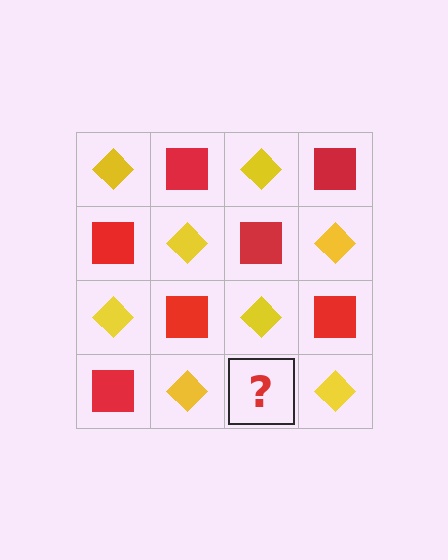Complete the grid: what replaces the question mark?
The question mark should be replaced with a red square.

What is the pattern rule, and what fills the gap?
The rule is that it alternates yellow diamond and red square in a checkerboard pattern. The gap should be filled with a red square.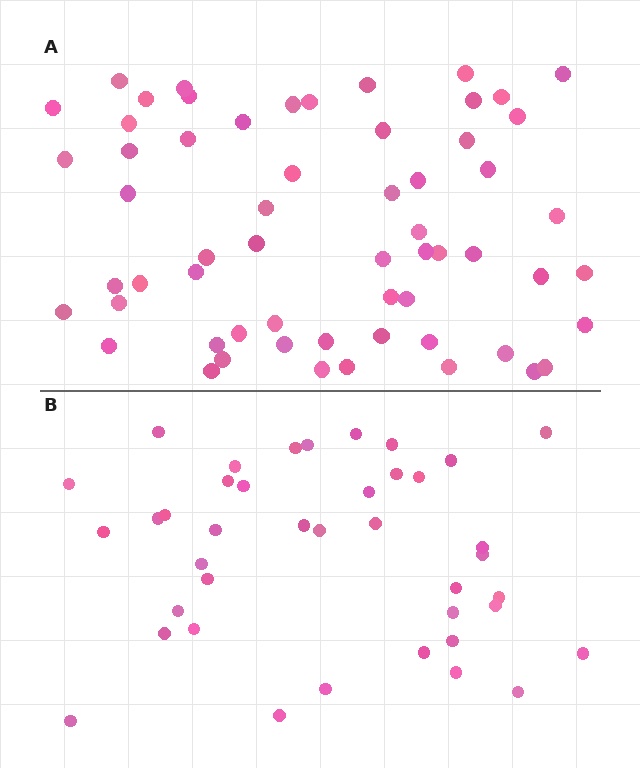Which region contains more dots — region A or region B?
Region A (the top region) has more dots.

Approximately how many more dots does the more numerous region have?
Region A has approximately 20 more dots than region B.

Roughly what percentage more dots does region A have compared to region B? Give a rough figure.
About 50% more.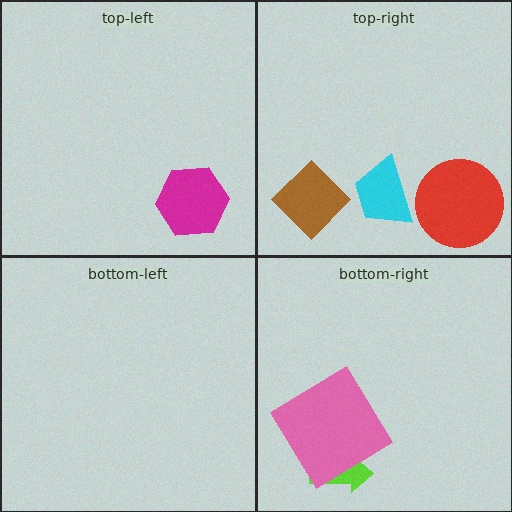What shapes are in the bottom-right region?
The lime arrow, the pink diamond.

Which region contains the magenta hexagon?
The top-left region.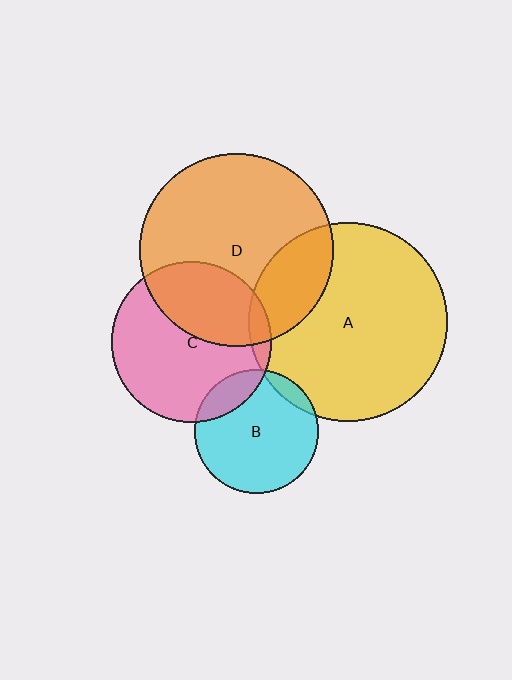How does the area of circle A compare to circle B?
Approximately 2.6 times.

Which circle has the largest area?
Circle A (yellow).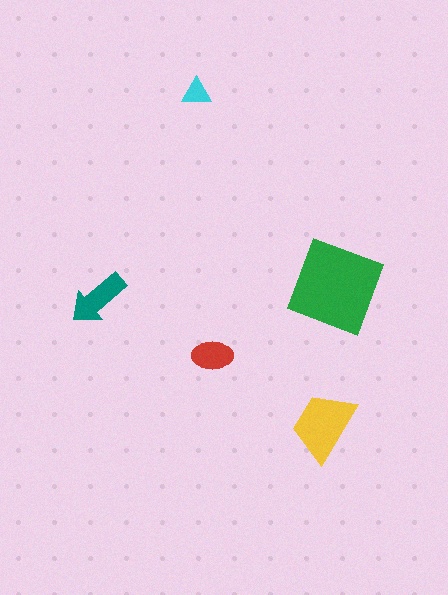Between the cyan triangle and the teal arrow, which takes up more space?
The teal arrow.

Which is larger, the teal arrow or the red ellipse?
The teal arrow.